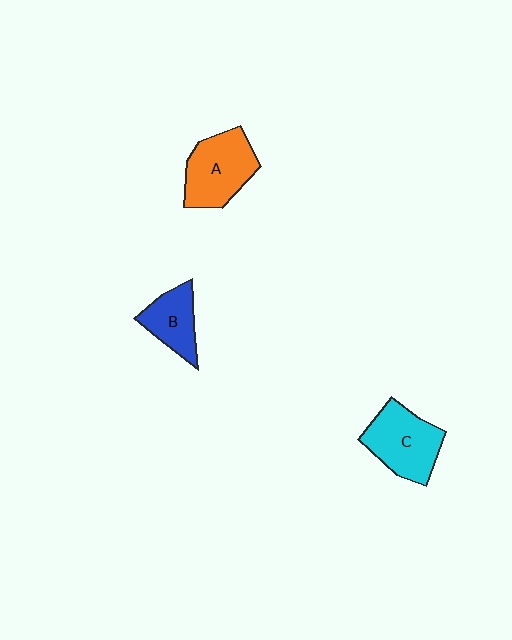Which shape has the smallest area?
Shape B (blue).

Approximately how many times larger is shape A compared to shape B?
Approximately 1.5 times.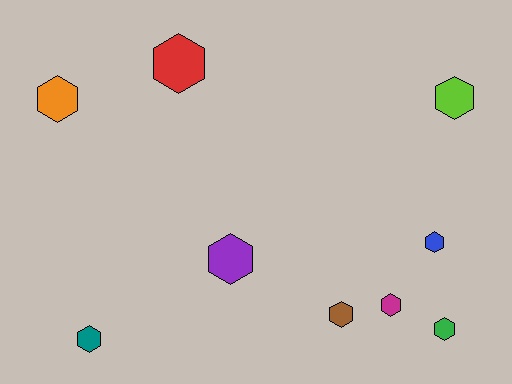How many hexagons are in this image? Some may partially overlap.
There are 9 hexagons.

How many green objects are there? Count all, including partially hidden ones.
There is 1 green object.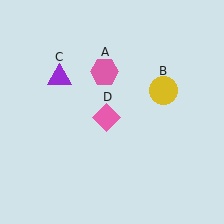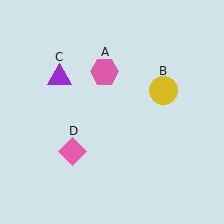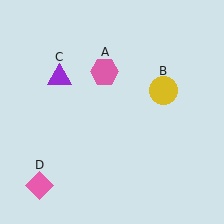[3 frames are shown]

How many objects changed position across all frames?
1 object changed position: pink diamond (object D).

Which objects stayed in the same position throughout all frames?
Pink hexagon (object A) and yellow circle (object B) and purple triangle (object C) remained stationary.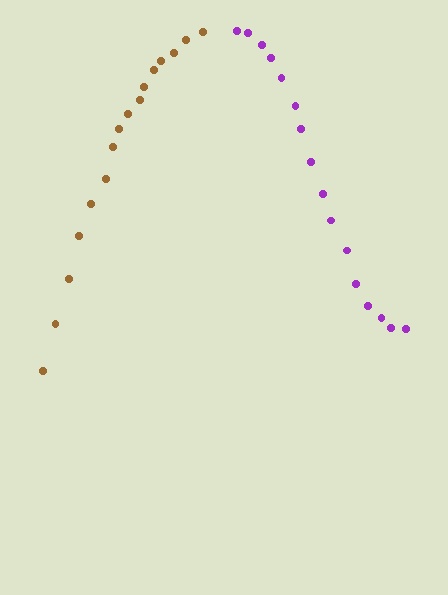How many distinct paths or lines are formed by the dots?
There are 2 distinct paths.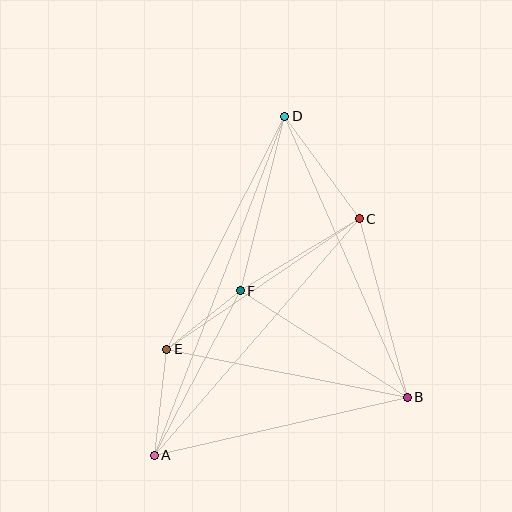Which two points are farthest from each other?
Points A and D are farthest from each other.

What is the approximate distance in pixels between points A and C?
The distance between A and C is approximately 313 pixels.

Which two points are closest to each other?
Points E and F are closest to each other.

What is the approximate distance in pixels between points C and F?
The distance between C and F is approximately 139 pixels.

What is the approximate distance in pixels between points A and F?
The distance between A and F is approximately 186 pixels.